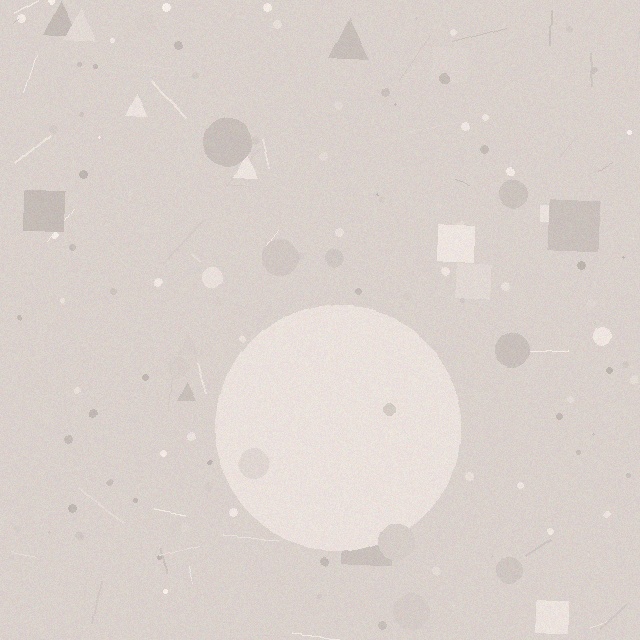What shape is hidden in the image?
A circle is hidden in the image.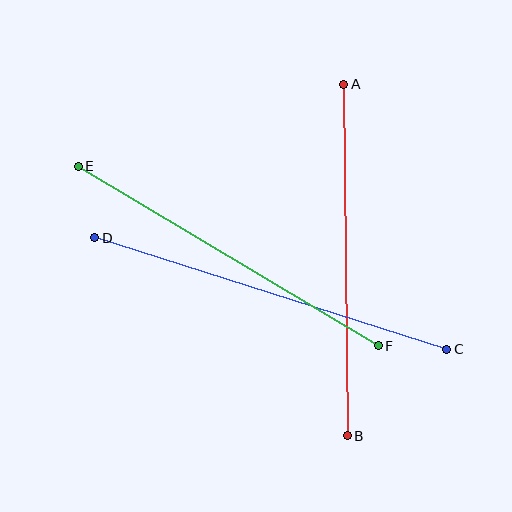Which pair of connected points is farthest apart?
Points C and D are farthest apart.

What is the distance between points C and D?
The distance is approximately 369 pixels.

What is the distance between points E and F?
The distance is approximately 350 pixels.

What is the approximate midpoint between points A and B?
The midpoint is at approximately (346, 260) pixels.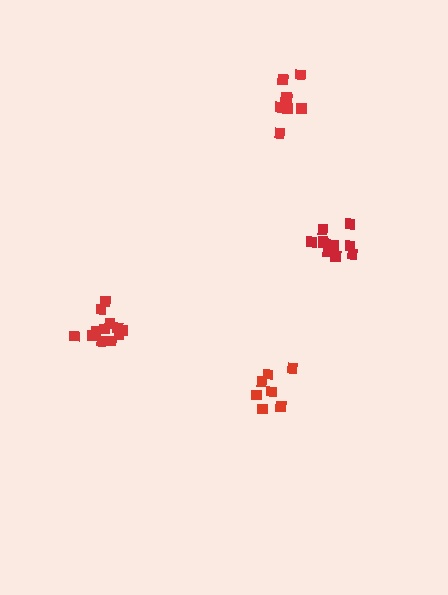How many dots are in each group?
Group 1: 7 dots, Group 2: 10 dots, Group 3: 12 dots, Group 4: 9 dots (38 total).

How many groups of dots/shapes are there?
There are 4 groups.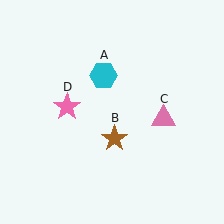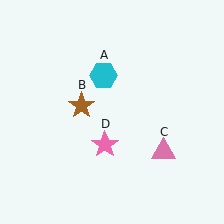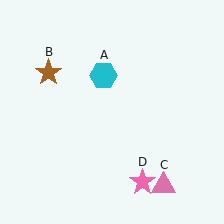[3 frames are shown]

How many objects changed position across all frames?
3 objects changed position: brown star (object B), pink triangle (object C), pink star (object D).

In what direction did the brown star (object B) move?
The brown star (object B) moved up and to the left.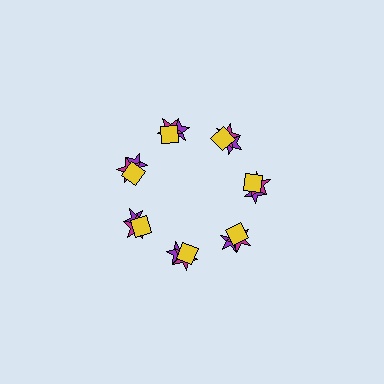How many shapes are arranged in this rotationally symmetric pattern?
There are 21 shapes, arranged in 7 groups of 3.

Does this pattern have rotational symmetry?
Yes, this pattern has 7-fold rotational symmetry. It looks the same after rotating 51 degrees around the center.